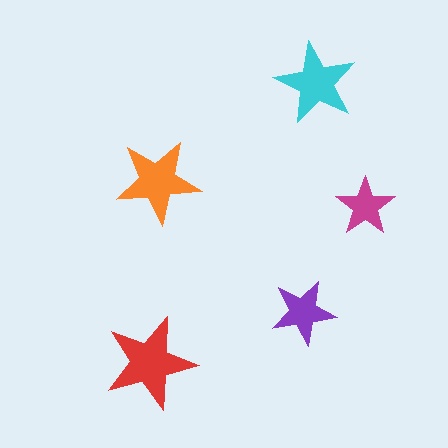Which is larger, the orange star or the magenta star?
The orange one.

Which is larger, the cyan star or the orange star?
The orange one.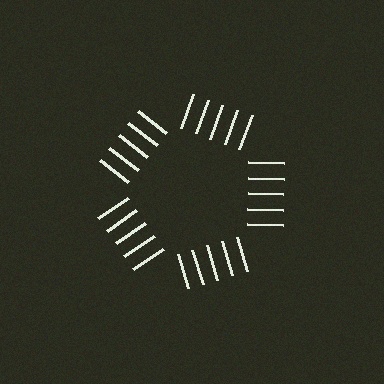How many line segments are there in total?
25 — 5 along each of the 5 edges.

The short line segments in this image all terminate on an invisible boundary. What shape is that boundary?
An illusory pentagon — the line segments terminate on its edges but no continuous stroke is drawn.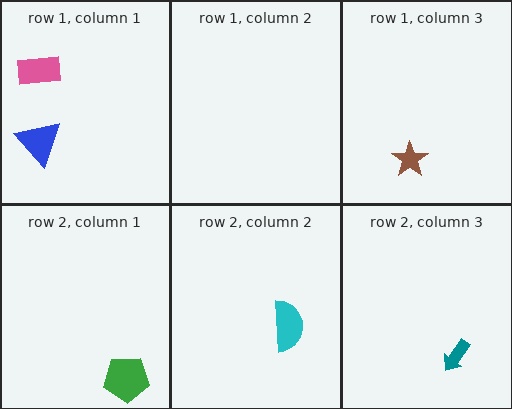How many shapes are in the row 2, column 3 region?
1.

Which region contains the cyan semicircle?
The row 2, column 2 region.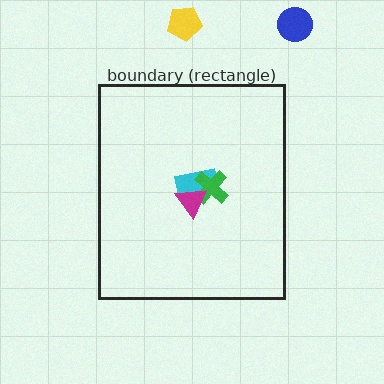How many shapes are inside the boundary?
3 inside, 2 outside.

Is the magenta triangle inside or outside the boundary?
Inside.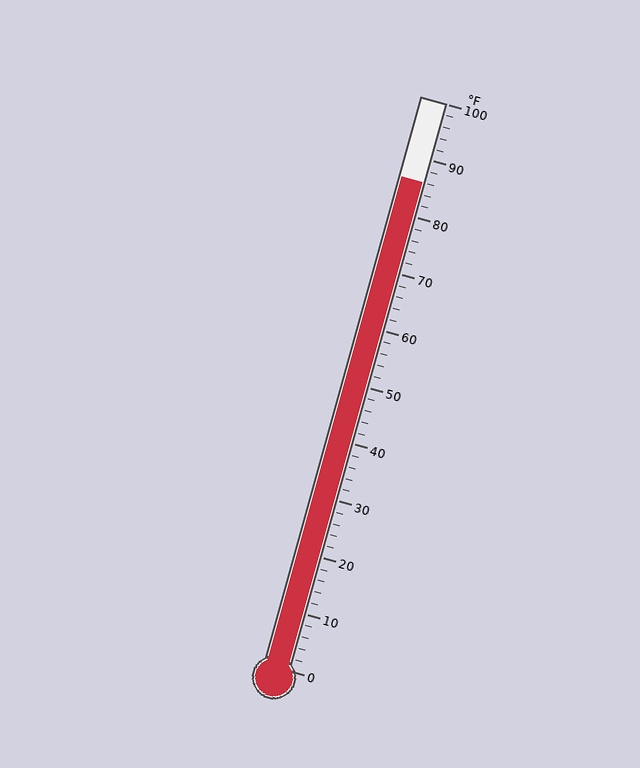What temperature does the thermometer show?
The thermometer shows approximately 86°F.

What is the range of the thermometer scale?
The thermometer scale ranges from 0°F to 100°F.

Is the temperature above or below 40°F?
The temperature is above 40°F.